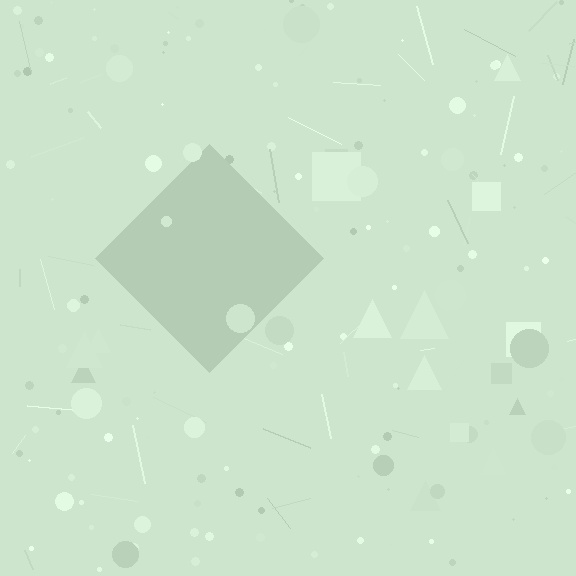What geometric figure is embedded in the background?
A diamond is embedded in the background.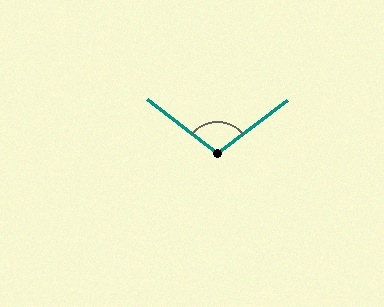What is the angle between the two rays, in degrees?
Approximately 105 degrees.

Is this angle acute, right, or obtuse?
It is obtuse.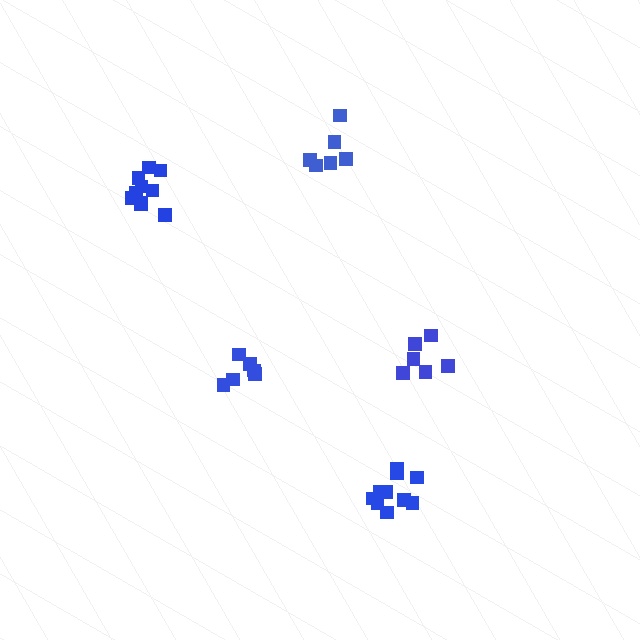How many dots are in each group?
Group 1: 6 dots, Group 2: 6 dots, Group 3: 6 dots, Group 4: 10 dots, Group 5: 10 dots (38 total).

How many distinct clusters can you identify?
There are 5 distinct clusters.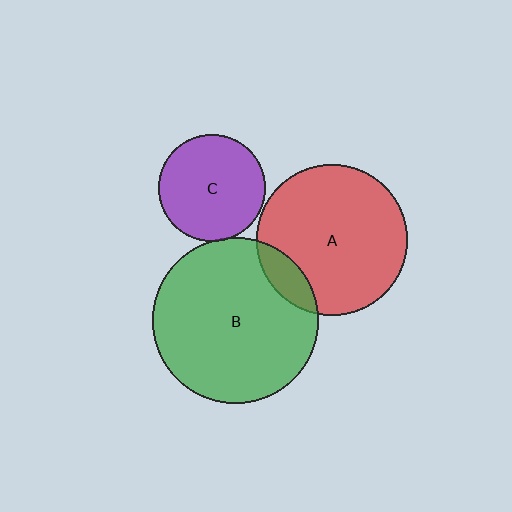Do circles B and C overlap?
Yes.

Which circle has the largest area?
Circle B (green).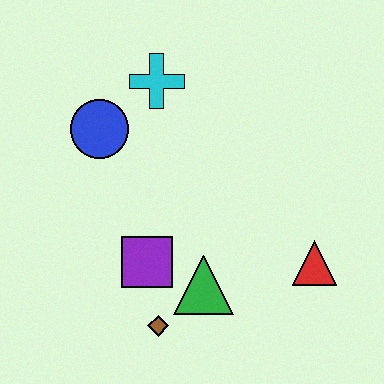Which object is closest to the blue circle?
The cyan cross is closest to the blue circle.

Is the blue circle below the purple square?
No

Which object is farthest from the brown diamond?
The cyan cross is farthest from the brown diamond.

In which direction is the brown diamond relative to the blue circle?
The brown diamond is below the blue circle.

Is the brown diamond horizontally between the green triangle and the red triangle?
No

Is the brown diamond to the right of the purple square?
Yes